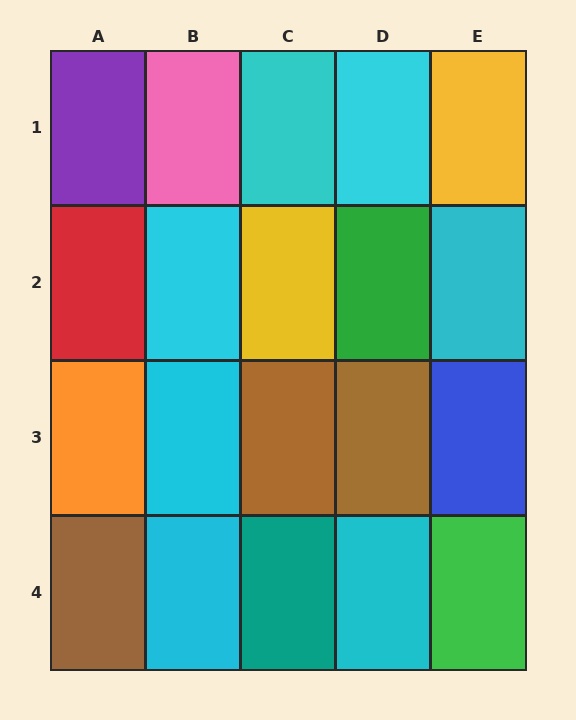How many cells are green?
2 cells are green.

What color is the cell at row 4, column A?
Brown.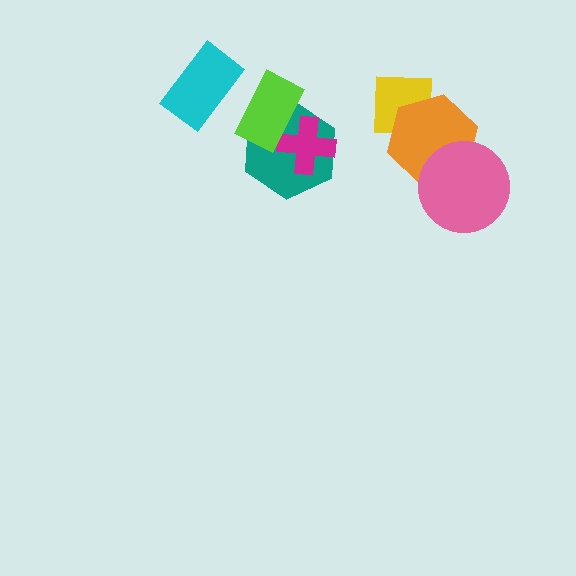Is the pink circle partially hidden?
No, no other shape covers it.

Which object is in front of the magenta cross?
The lime rectangle is in front of the magenta cross.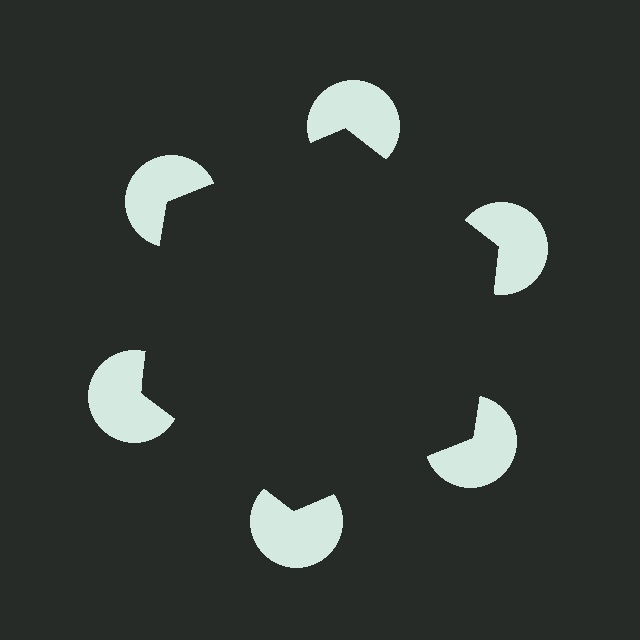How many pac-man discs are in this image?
There are 6 — one at each vertex of the illusory hexagon.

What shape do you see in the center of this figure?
An illusory hexagon — its edges are inferred from the aligned wedge cuts in the pac-man discs, not physically drawn.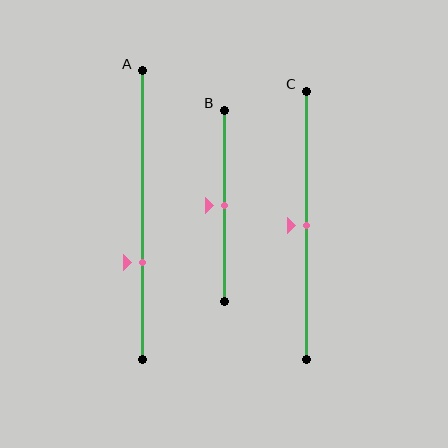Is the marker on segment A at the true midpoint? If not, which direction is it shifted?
No, the marker on segment A is shifted downward by about 16% of the segment length.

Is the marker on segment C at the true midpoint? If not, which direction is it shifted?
Yes, the marker on segment C is at the true midpoint.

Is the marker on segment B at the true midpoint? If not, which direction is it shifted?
Yes, the marker on segment B is at the true midpoint.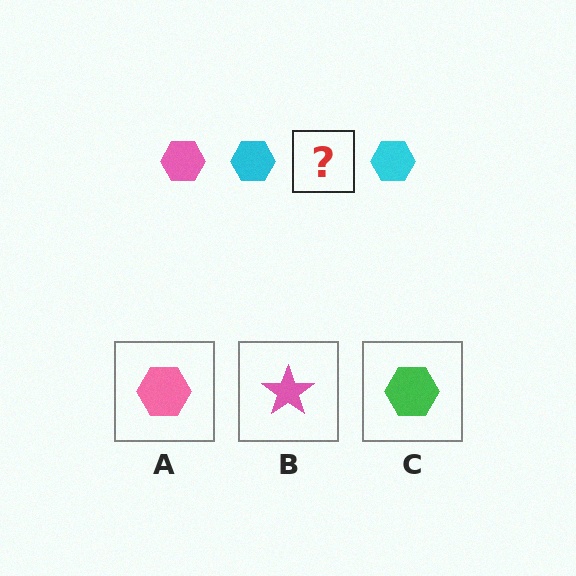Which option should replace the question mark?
Option A.